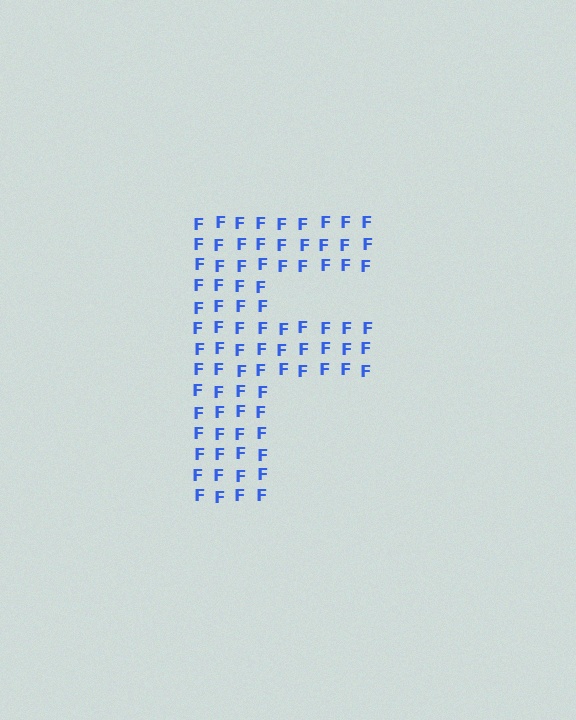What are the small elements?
The small elements are letter F's.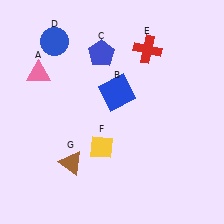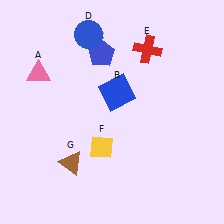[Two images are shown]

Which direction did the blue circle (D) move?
The blue circle (D) moved right.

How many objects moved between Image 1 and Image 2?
1 object moved between the two images.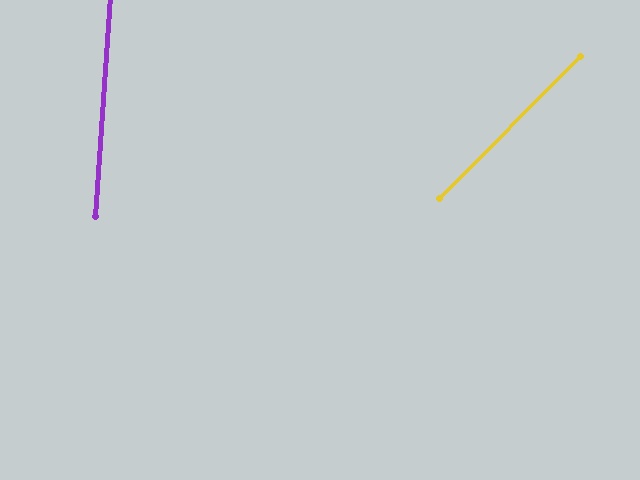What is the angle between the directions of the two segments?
Approximately 41 degrees.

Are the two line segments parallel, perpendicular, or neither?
Neither parallel nor perpendicular — they differ by about 41°.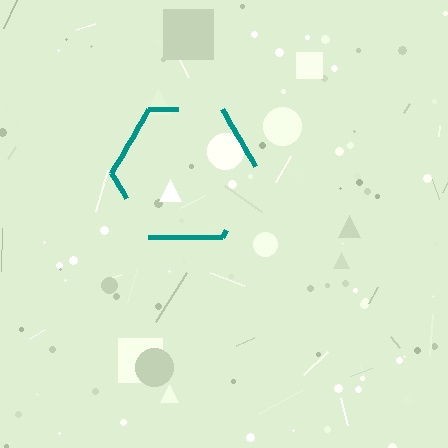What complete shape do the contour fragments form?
The contour fragments form a hexagon.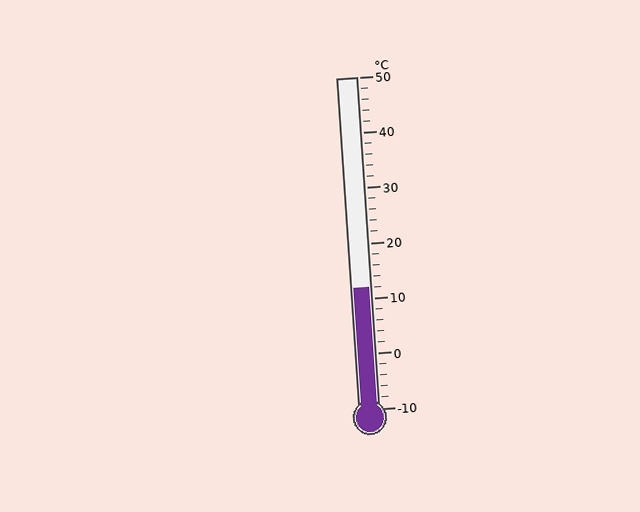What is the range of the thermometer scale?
The thermometer scale ranges from -10°C to 50°C.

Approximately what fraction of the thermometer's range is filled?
The thermometer is filled to approximately 35% of its range.